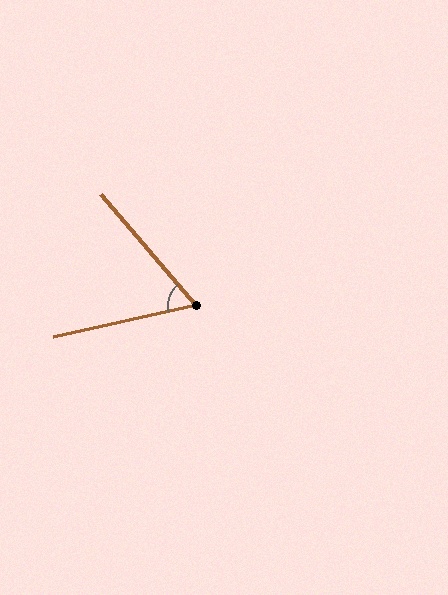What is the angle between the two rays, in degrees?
Approximately 62 degrees.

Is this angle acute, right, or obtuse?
It is acute.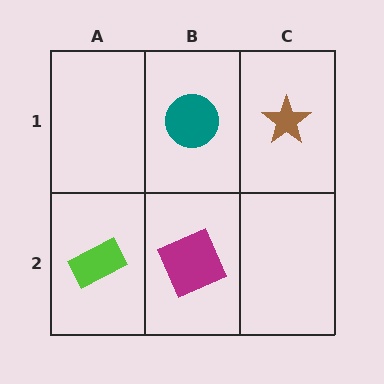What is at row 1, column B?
A teal circle.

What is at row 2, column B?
A magenta square.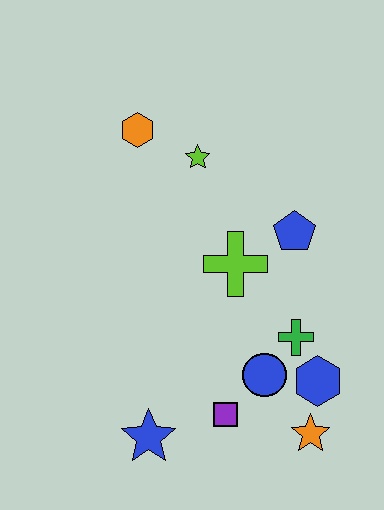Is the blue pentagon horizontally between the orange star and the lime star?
Yes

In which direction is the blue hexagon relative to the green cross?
The blue hexagon is below the green cross.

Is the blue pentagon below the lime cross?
No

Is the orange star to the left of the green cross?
No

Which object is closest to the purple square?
The blue circle is closest to the purple square.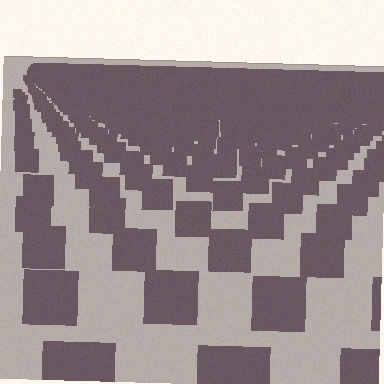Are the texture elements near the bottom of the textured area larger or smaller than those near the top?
Larger. Near the bottom, elements are closer to the viewer and appear at a bigger on-screen size.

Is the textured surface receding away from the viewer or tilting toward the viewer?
The surface is receding away from the viewer. Texture elements get smaller and denser toward the top.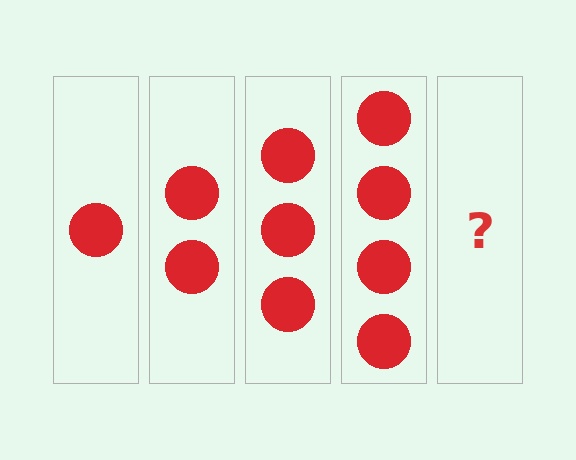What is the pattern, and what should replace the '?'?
The pattern is that each step adds one more circle. The '?' should be 5 circles.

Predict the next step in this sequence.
The next step is 5 circles.